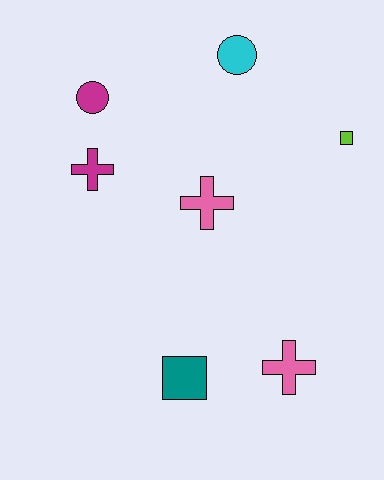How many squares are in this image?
There are 2 squares.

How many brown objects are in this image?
There are no brown objects.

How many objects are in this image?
There are 7 objects.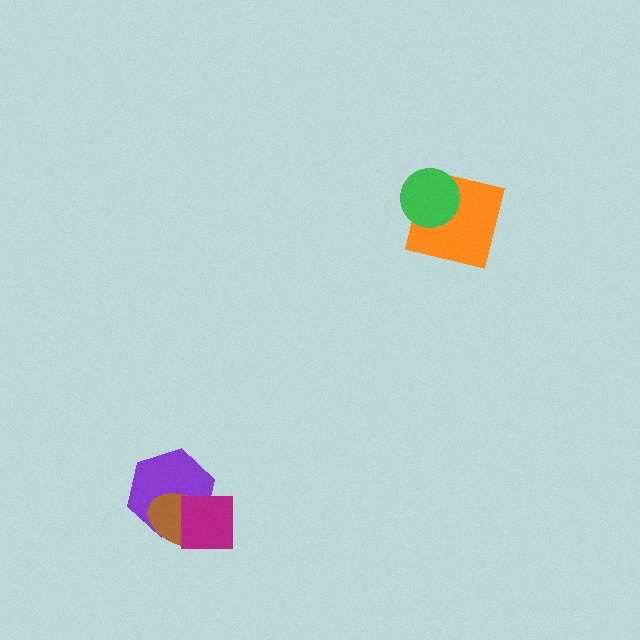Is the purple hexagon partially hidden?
Yes, it is partially covered by another shape.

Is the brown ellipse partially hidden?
Yes, it is partially covered by another shape.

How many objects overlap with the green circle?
1 object overlaps with the green circle.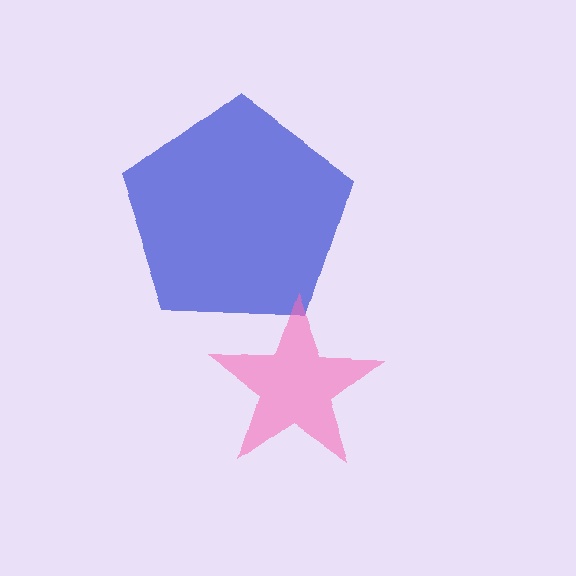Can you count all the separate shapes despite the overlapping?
Yes, there are 2 separate shapes.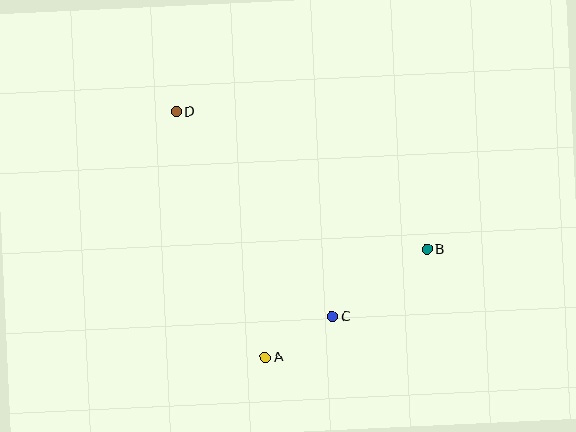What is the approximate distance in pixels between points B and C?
The distance between B and C is approximately 116 pixels.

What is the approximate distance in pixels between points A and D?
The distance between A and D is approximately 261 pixels.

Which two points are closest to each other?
Points A and C are closest to each other.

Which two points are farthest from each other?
Points B and D are farthest from each other.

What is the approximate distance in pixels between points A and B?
The distance between A and B is approximately 194 pixels.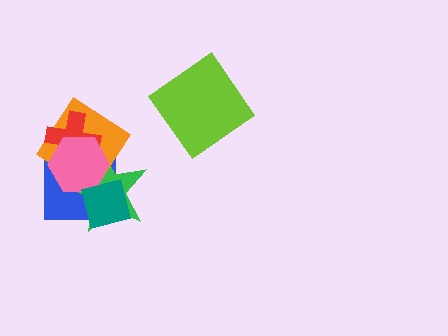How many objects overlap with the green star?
5 objects overlap with the green star.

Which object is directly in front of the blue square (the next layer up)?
The green star is directly in front of the blue square.